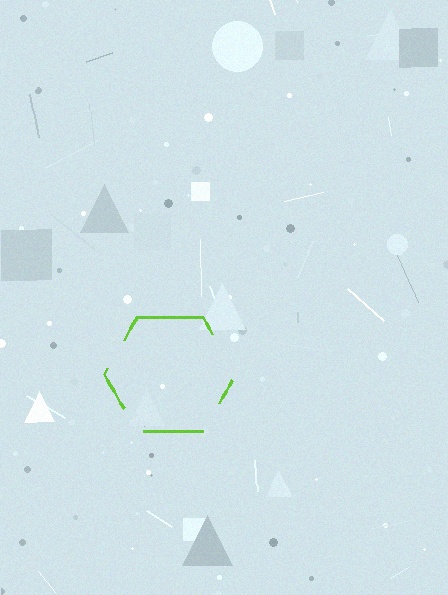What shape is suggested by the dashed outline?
The dashed outline suggests a hexagon.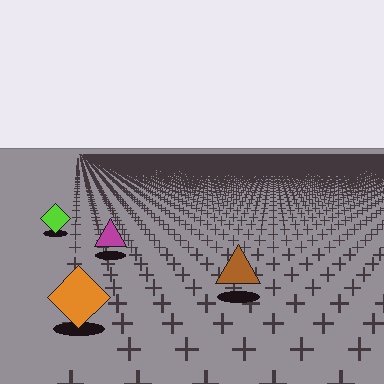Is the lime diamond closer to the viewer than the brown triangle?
No. The brown triangle is closer — you can tell from the texture gradient: the ground texture is coarser near it.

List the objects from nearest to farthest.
From nearest to farthest: the orange diamond, the brown triangle, the magenta triangle, the lime diamond.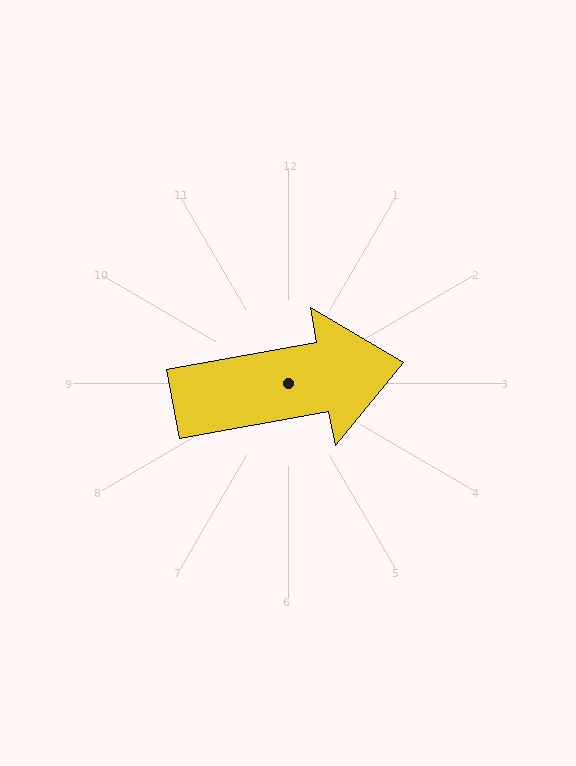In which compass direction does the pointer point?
East.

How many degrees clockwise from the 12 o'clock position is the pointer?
Approximately 80 degrees.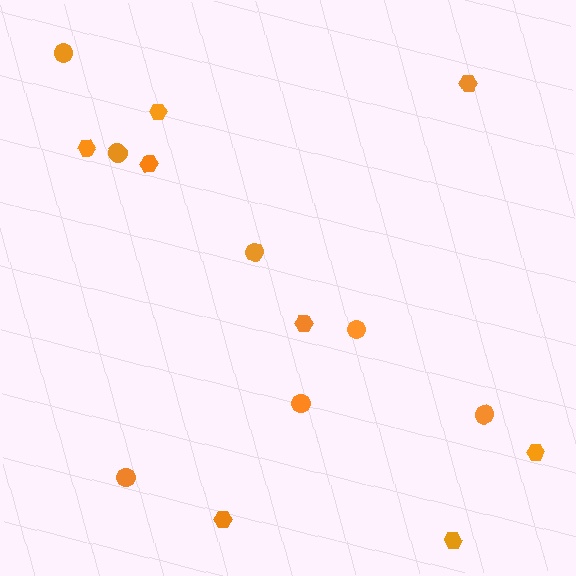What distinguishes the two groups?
There are 2 groups: one group of hexagons (8) and one group of circles (7).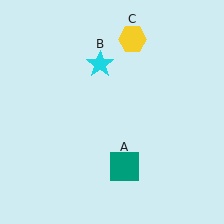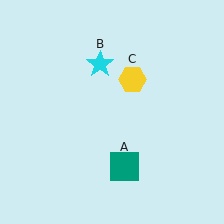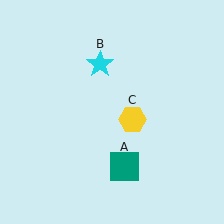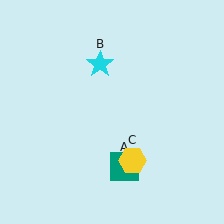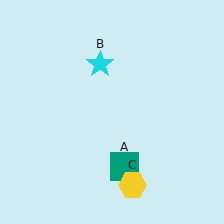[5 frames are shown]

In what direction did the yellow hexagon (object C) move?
The yellow hexagon (object C) moved down.